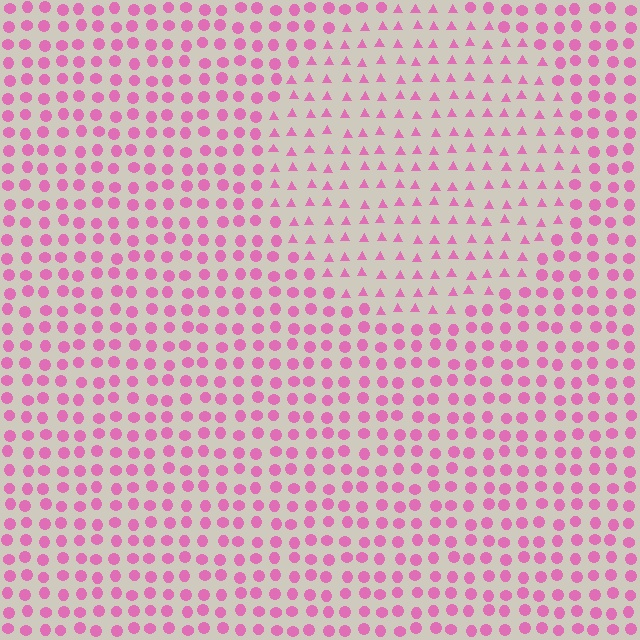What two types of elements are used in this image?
The image uses triangles inside the circle region and circles outside it.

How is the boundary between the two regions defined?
The boundary is defined by a change in element shape: triangles inside vs. circles outside. All elements share the same color and spacing.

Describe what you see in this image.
The image is filled with small pink elements arranged in a uniform grid. A circle-shaped region contains triangles, while the surrounding area contains circles. The boundary is defined purely by the change in element shape.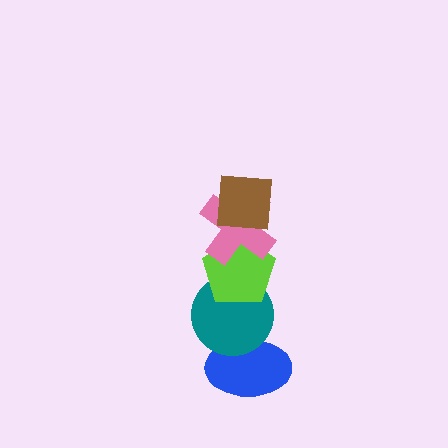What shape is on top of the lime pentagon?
The pink cross is on top of the lime pentagon.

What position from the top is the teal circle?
The teal circle is 4th from the top.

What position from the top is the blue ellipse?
The blue ellipse is 5th from the top.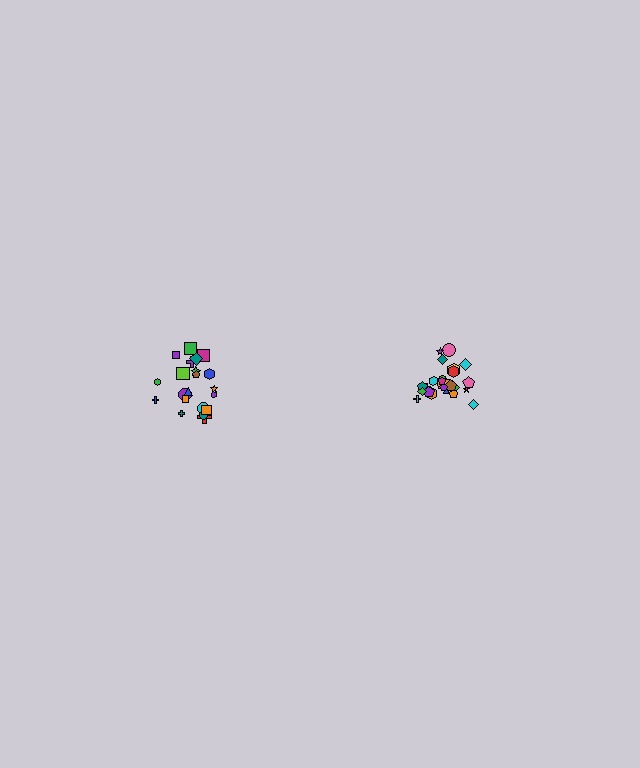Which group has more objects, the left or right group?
The right group.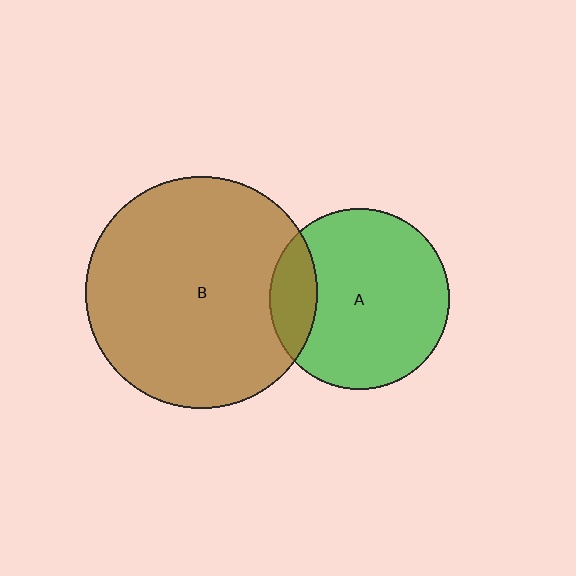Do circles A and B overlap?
Yes.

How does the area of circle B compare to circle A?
Approximately 1.6 times.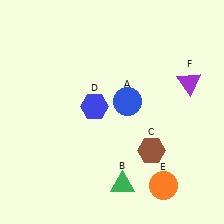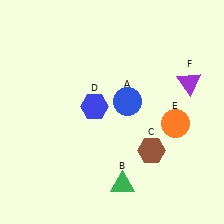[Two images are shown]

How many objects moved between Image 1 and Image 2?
1 object moved between the two images.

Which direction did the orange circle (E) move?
The orange circle (E) moved up.